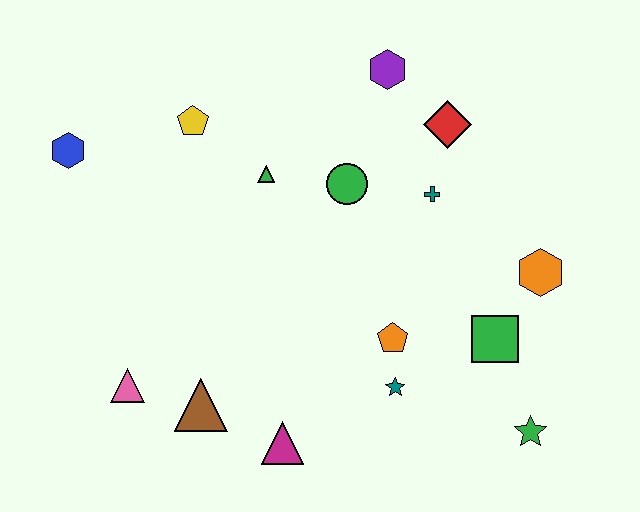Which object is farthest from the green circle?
The green star is farthest from the green circle.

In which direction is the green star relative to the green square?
The green star is below the green square.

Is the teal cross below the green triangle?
Yes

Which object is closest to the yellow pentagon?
The green triangle is closest to the yellow pentagon.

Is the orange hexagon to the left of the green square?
No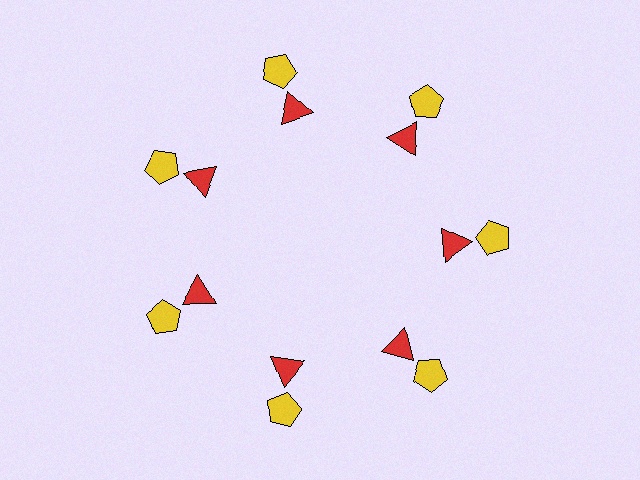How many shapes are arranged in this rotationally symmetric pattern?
There are 14 shapes, arranged in 7 groups of 2.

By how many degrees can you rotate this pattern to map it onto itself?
The pattern maps onto itself every 51 degrees of rotation.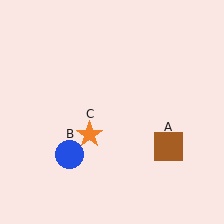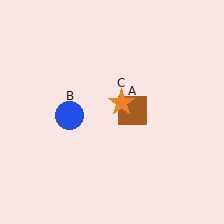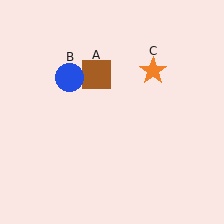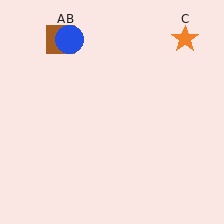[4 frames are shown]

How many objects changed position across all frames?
3 objects changed position: brown square (object A), blue circle (object B), orange star (object C).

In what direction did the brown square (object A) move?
The brown square (object A) moved up and to the left.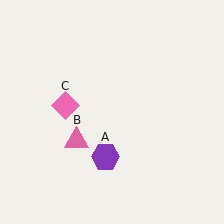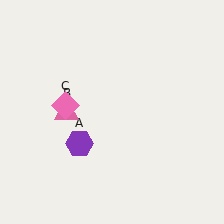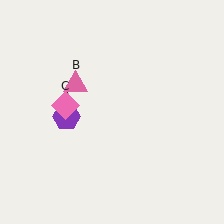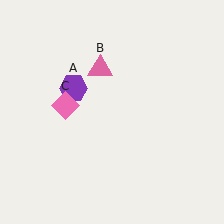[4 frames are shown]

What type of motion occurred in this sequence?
The purple hexagon (object A), pink triangle (object B) rotated clockwise around the center of the scene.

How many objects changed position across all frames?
2 objects changed position: purple hexagon (object A), pink triangle (object B).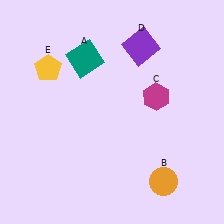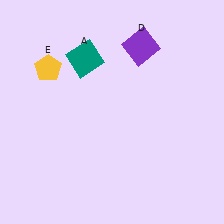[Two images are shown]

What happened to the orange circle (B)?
The orange circle (B) was removed in Image 2. It was in the bottom-right area of Image 1.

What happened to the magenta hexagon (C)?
The magenta hexagon (C) was removed in Image 2. It was in the top-right area of Image 1.